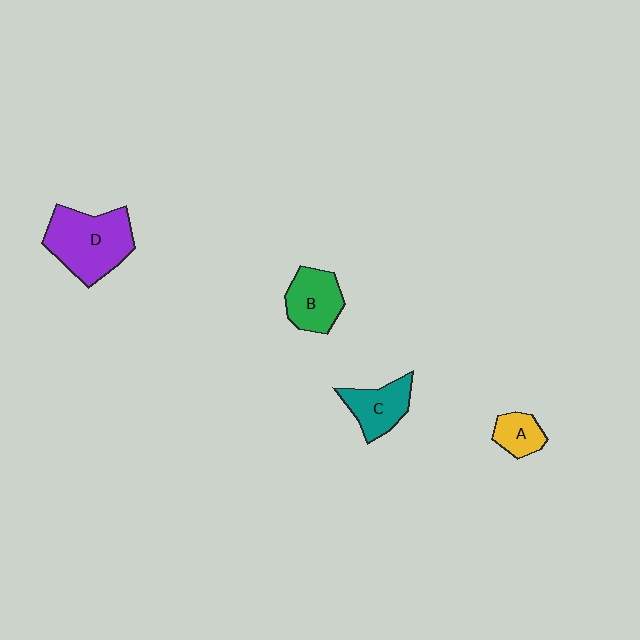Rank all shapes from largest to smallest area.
From largest to smallest: D (purple), B (green), C (teal), A (yellow).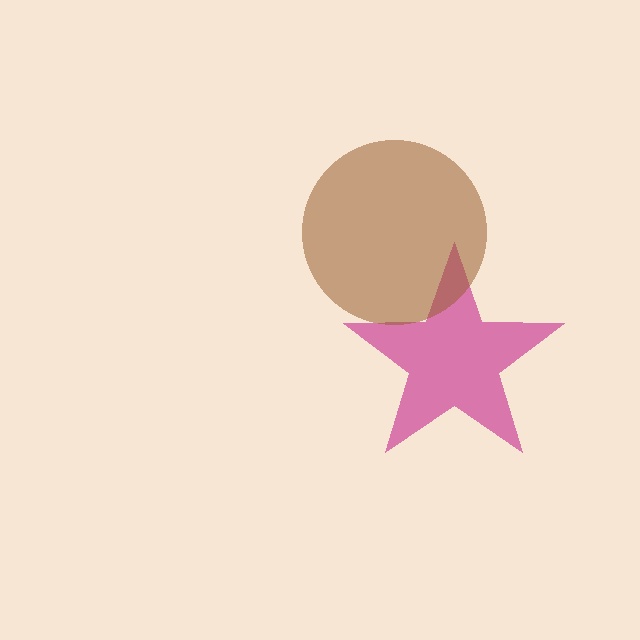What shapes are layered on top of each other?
The layered shapes are: a magenta star, a brown circle.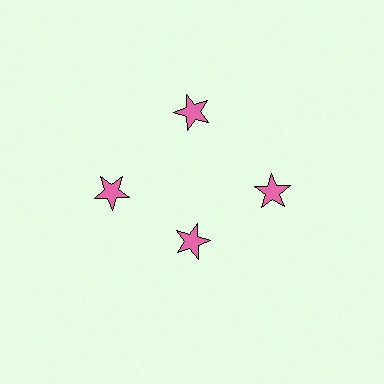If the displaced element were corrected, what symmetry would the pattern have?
It would have 4-fold rotational symmetry — the pattern would map onto itself every 90 degrees.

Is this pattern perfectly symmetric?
No. The 4 pink stars are arranged in a ring, but one element near the 6 o'clock position is pulled inward toward the center, breaking the 4-fold rotational symmetry.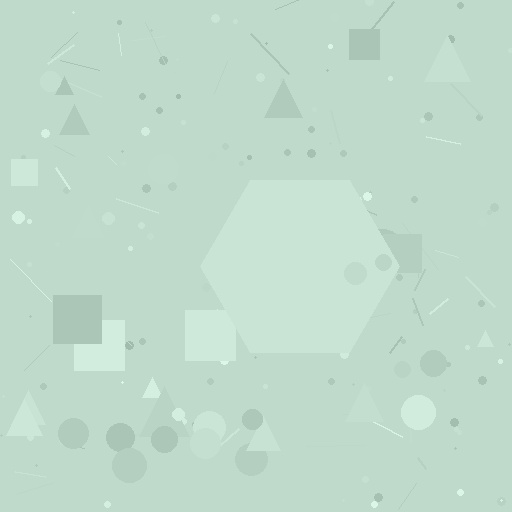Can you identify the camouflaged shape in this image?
The camouflaged shape is a hexagon.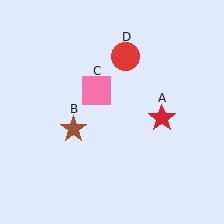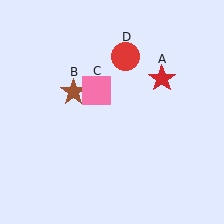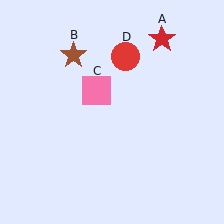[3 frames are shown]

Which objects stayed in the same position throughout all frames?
Pink square (object C) and red circle (object D) remained stationary.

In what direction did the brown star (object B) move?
The brown star (object B) moved up.